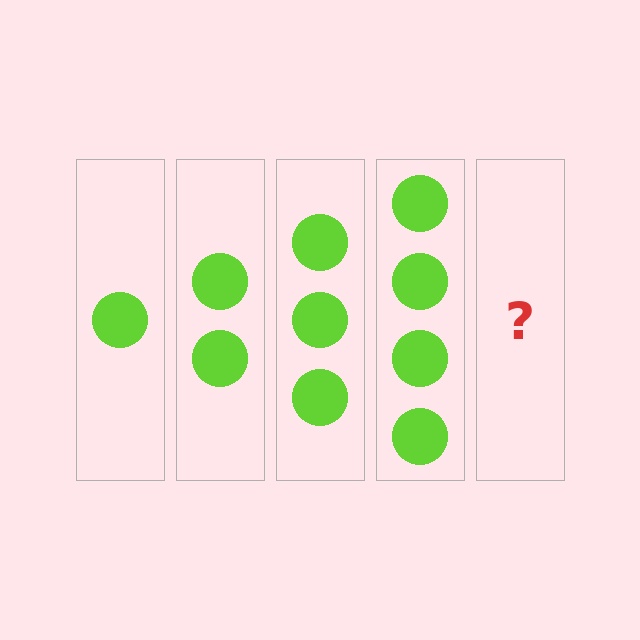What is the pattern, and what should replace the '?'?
The pattern is that each step adds one more circle. The '?' should be 5 circles.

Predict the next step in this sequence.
The next step is 5 circles.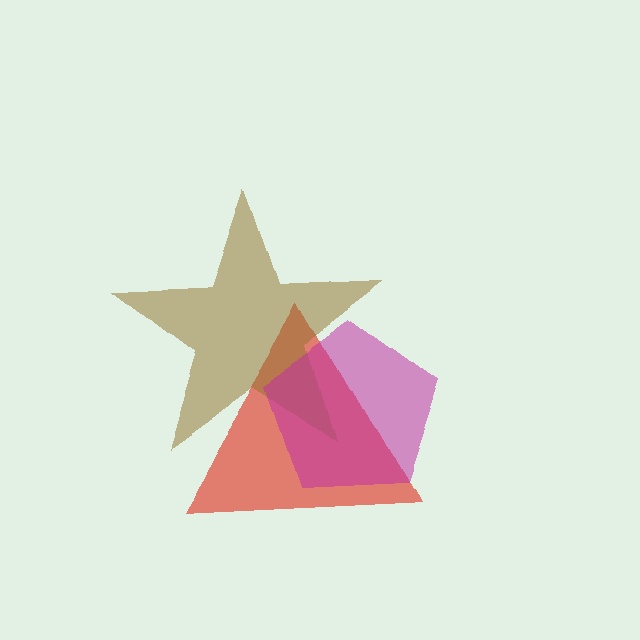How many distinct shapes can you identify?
There are 3 distinct shapes: a red triangle, a brown star, a magenta pentagon.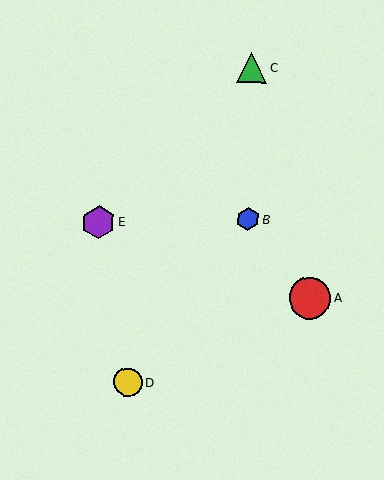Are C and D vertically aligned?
No, C is at x≈252 and D is at x≈128.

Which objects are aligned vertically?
Objects B, C are aligned vertically.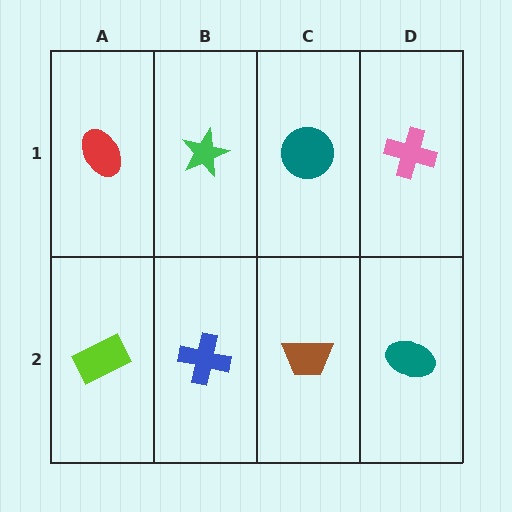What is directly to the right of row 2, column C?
A teal ellipse.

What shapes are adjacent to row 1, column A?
A lime rectangle (row 2, column A), a green star (row 1, column B).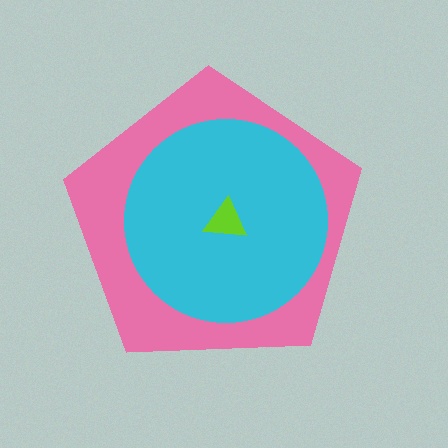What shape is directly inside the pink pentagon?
The cyan circle.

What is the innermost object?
The lime triangle.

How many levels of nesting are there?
3.